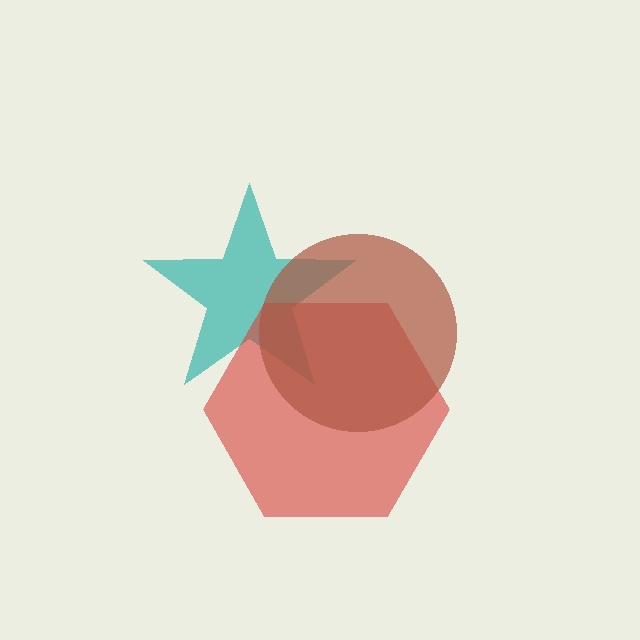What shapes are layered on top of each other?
The layered shapes are: a teal star, a red hexagon, a brown circle.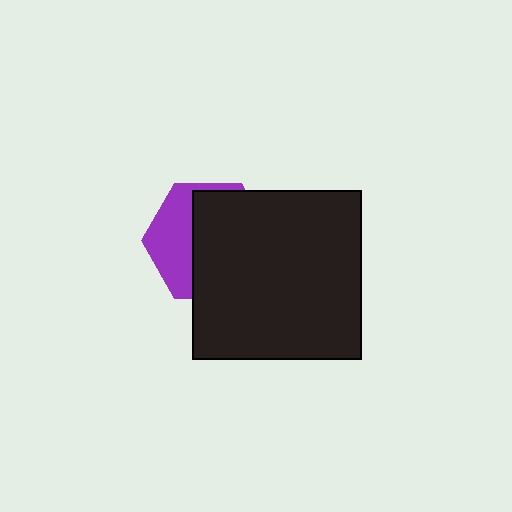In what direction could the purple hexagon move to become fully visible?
The purple hexagon could move left. That would shift it out from behind the black square entirely.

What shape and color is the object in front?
The object in front is a black square.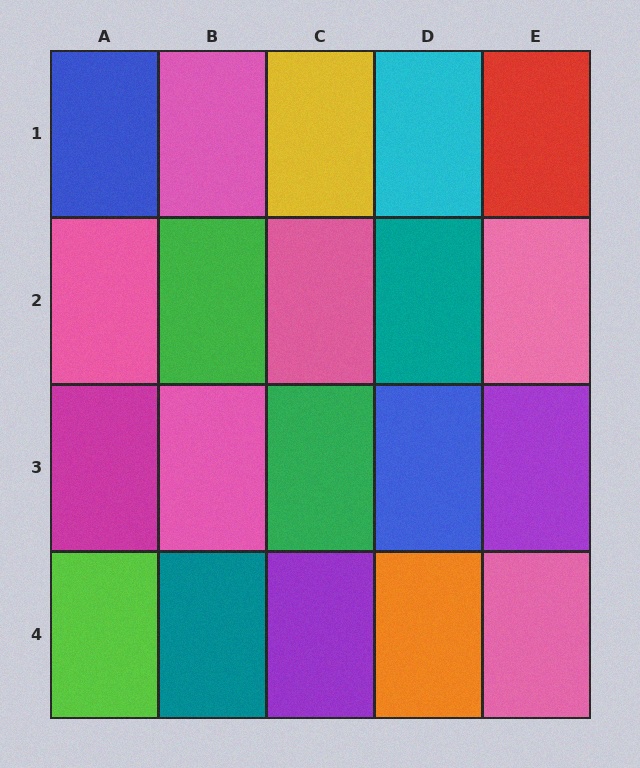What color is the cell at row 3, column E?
Purple.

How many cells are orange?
1 cell is orange.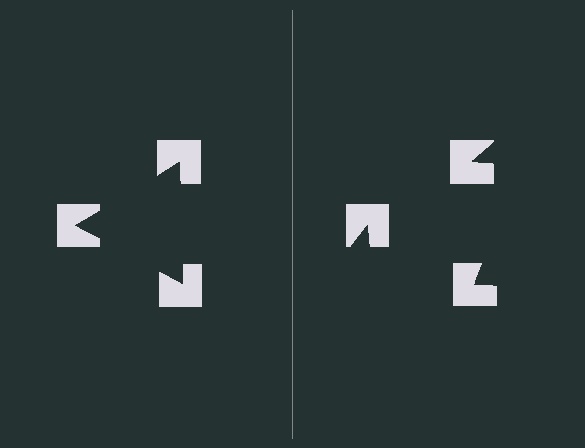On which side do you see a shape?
An illusory triangle appears on the left side. On the right side the wedge cuts are rotated, so no coherent shape forms.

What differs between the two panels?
The notched squares are positioned identically on both sides; only the wedge orientations differ. On the left they align to a triangle; on the right they are misaligned.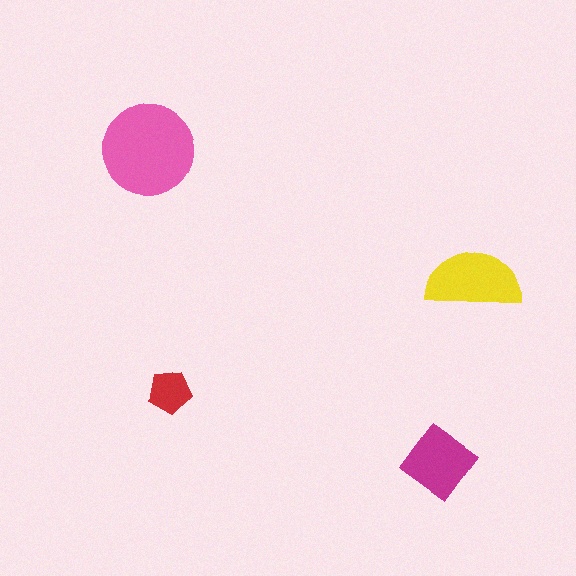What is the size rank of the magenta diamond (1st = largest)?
3rd.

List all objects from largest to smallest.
The pink circle, the yellow semicircle, the magenta diamond, the red pentagon.